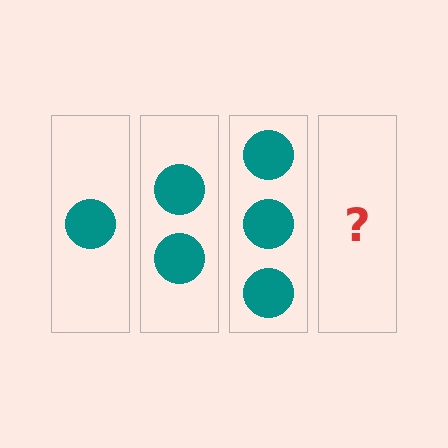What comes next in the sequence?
The next element should be 4 circles.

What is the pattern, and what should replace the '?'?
The pattern is that each step adds one more circle. The '?' should be 4 circles.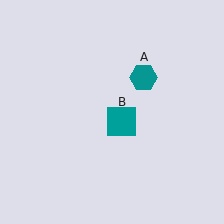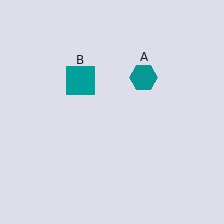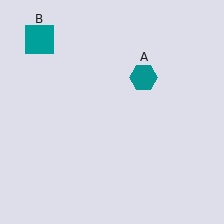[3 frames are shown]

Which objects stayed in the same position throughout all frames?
Teal hexagon (object A) remained stationary.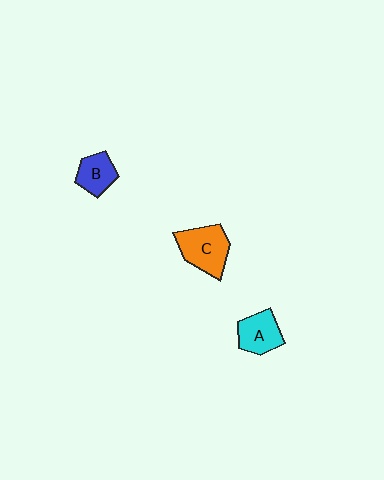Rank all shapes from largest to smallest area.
From largest to smallest: C (orange), A (cyan), B (blue).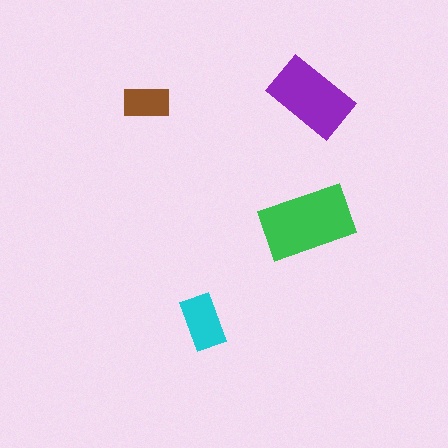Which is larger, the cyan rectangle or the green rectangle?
The green one.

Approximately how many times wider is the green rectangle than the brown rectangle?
About 2 times wider.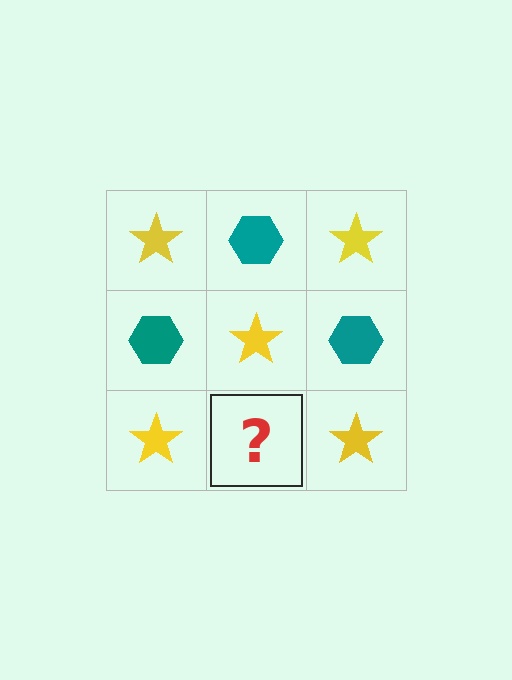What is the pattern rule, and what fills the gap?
The rule is that it alternates yellow star and teal hexagon in a checkerboard pattern. The gap should be filled with a teal hexagon.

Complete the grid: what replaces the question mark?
The question mark should be replaced with a teal hexagon.